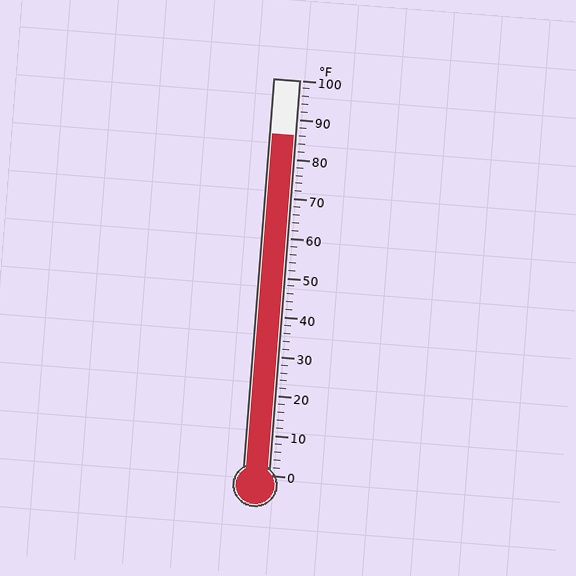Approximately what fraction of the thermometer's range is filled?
The thermometer is filled to approximately 85% of its range.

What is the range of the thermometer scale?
The thermometer scale ranges from 0°F to 100°F.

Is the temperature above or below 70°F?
The temperature is above 70°F.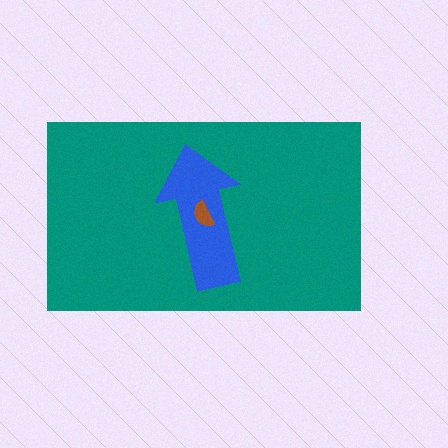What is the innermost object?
The brown semicircle.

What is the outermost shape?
The teal rectangle.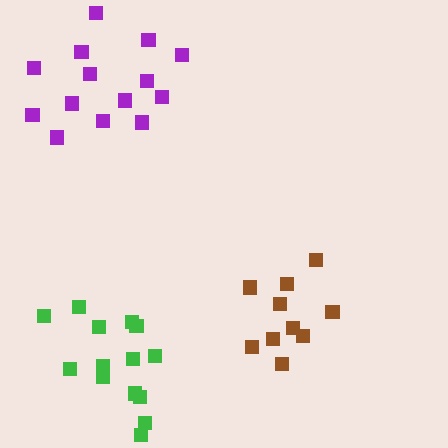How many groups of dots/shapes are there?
There are 3 groups.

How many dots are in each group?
Group 1: 10 dots, Group 2: 14 dots, Group 3: 14 dots (38 total).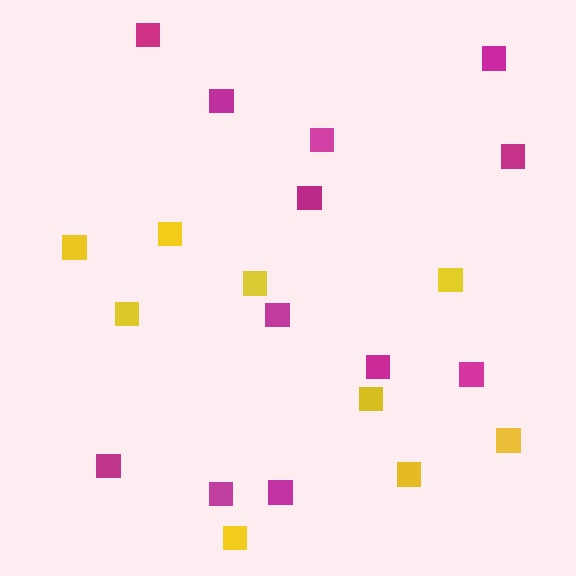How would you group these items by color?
There are 2 groups: one group of magenta squares (12) and one group of yellow squares (9).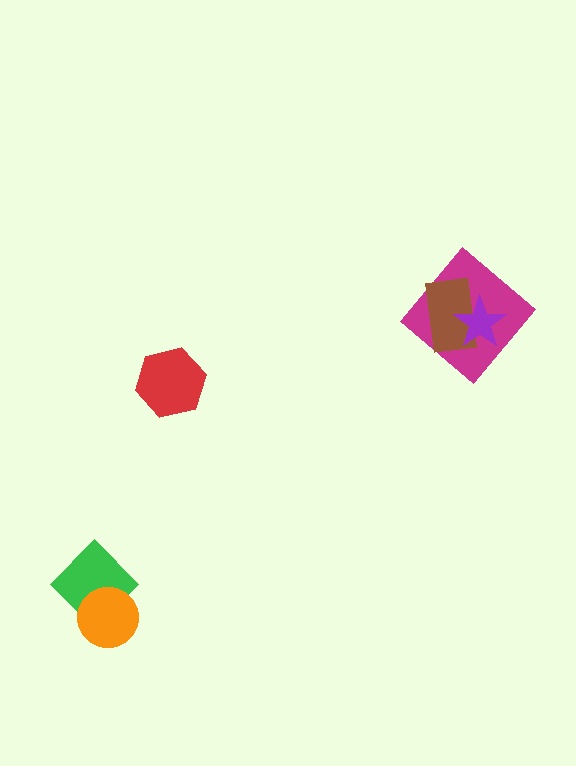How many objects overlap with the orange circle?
1 object overlaps with the orange circle.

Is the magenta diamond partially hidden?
Yes, it is partially covered by another shape.